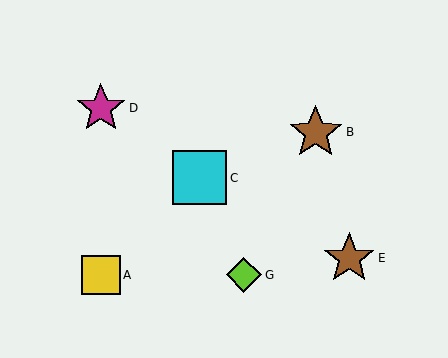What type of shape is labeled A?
Shape A is a yellow square.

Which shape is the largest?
The cyan square (labeled C) is the largest.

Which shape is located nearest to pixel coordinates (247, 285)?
The lime diamond (labeled G) at (244, 275) is nearest to that location.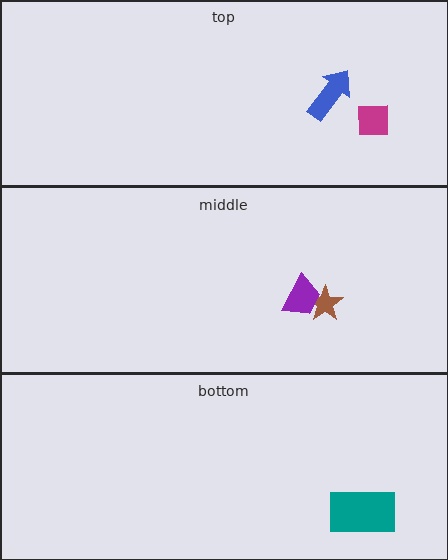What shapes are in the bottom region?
The teal rectangle.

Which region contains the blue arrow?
The top region.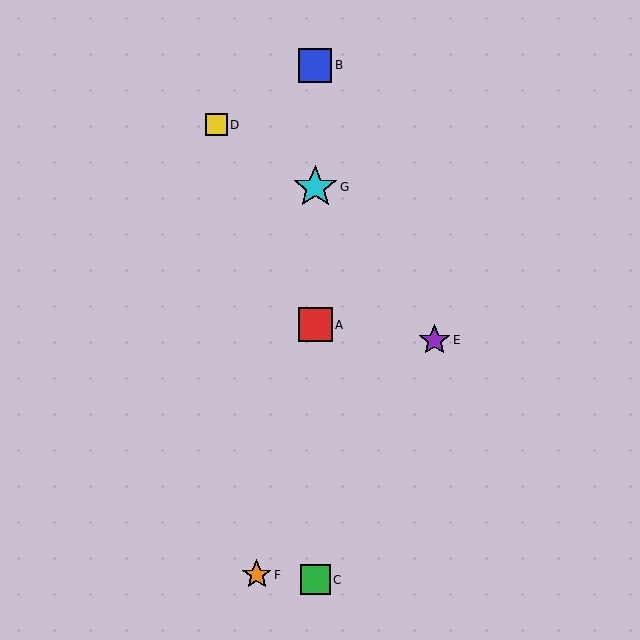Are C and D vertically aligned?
No, C is at x≈315 and D is at x≈216.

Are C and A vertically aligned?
Yes, both are at x≈315.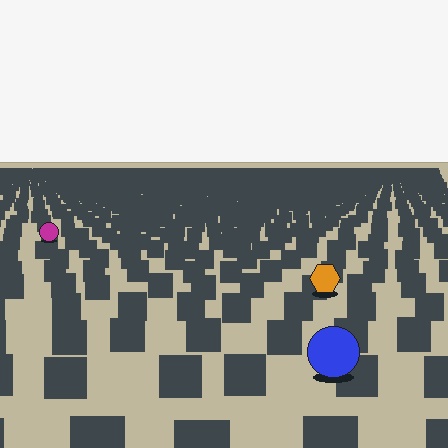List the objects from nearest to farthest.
From nearest to farthest: the blue circle, the orange hexagon, the magenta circle.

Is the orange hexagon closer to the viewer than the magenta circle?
Yes. The orange hexagon is closer — you can tell from the texture gradient: the ground texture is coarser near it.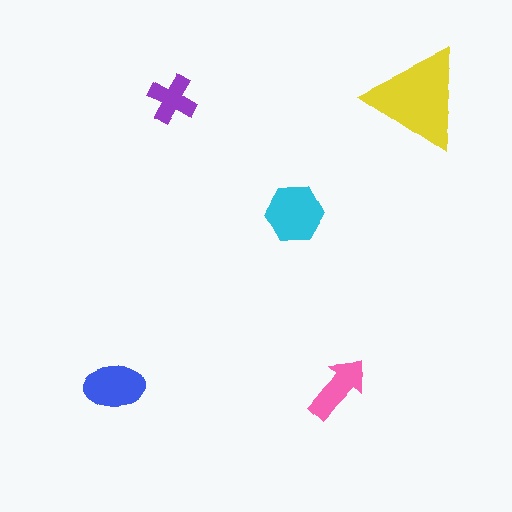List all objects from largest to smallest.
The yellow triangle, the cyan hexagon, the blue ellipse, the pink arrow, the purple cross.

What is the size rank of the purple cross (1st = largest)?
5th.